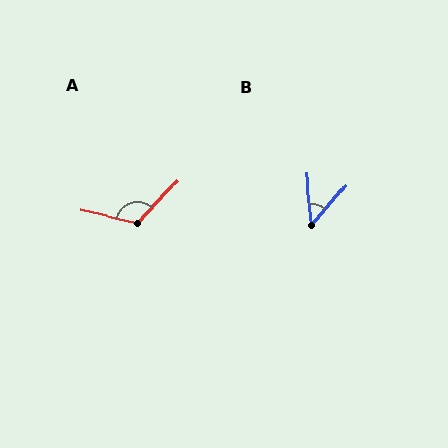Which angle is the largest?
A, at approximately 120 degrees.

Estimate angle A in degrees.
Approximately 120 degrees.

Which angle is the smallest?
B, at approximately 46 degrees.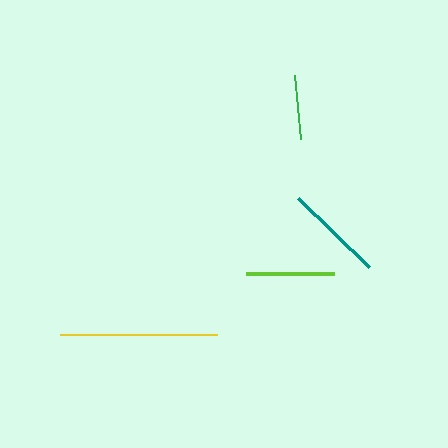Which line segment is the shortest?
The green line is the shortest at approximately 65 pixels.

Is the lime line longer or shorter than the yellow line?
The yellow line is longer than the lime line.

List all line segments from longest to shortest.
From longest to shortest: yellow, teal, lime, green.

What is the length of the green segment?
The green segment is approximately 65 pixels long.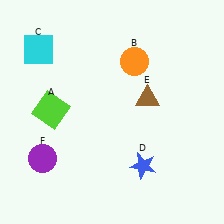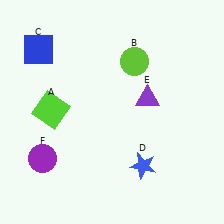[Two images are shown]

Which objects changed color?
B changed from orange to lime. C changed from cyan to blue. E changed from brown to purple.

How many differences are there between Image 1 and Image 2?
There are 3 differences between the two images.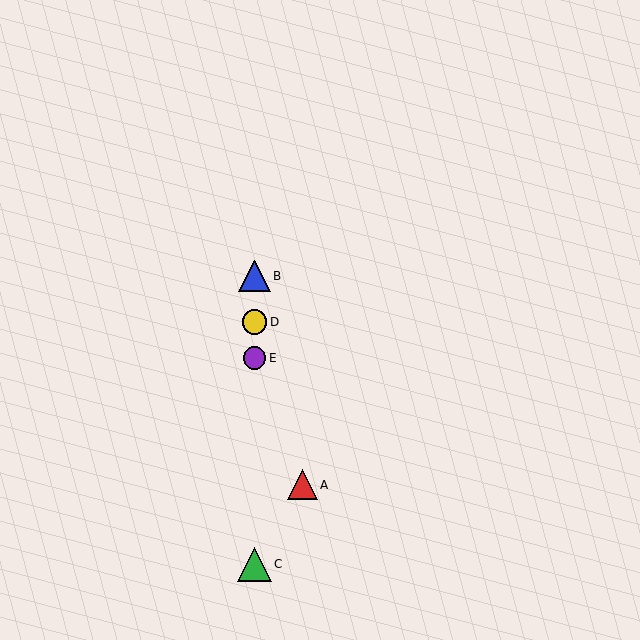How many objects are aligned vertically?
4 objects (B, C, D, E) are aligned vertically.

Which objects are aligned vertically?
Objects B, C, D, E are aligned vertically.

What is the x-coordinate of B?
Object B is at x≈255.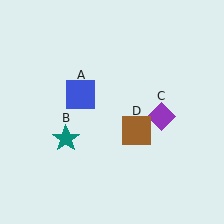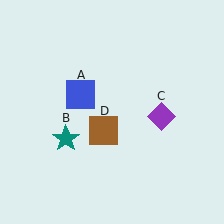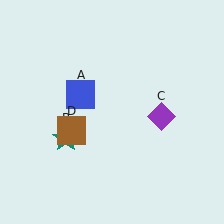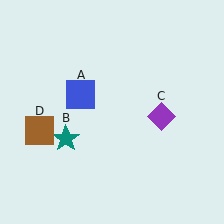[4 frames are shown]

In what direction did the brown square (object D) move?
The brown square (object D) moved left.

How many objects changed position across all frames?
1 object changed position: brown square (object D).